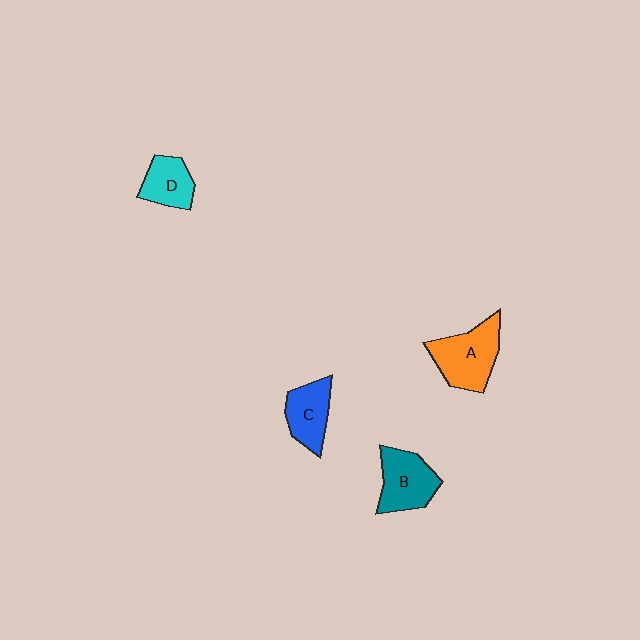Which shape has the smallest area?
Shape D (cyan).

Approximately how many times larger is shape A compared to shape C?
Approximately 1.4 times.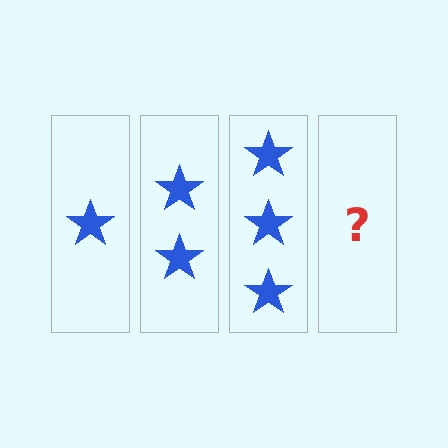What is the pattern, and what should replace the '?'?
The pattern is that each step adds one more star. The '?' should be 4 stars.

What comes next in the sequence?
The next element should be 4 stars.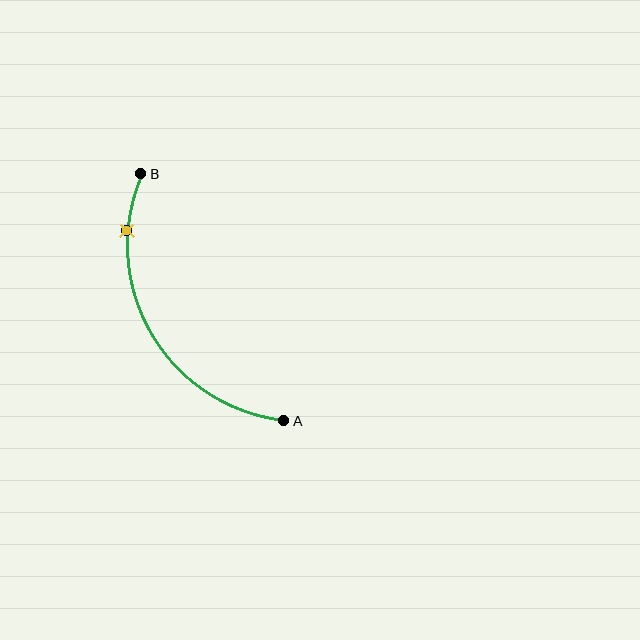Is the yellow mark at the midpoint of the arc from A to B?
No. The yellow mark lies on the arc but is closer to endpoint B. The arc midpoint would be at the point on the curve equidistant along the arc from both A and B.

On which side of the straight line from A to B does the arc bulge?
The arc bulges to the left of the straight line connecting A and B.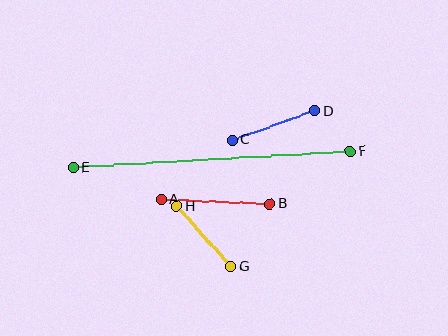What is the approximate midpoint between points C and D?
The midpoint is at approximately (274, 126) pixels.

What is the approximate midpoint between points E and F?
The midpoint is at approximately (212, 160) pixels.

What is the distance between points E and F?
The distance is approximately 278 pixels.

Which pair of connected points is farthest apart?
Points E and F are farthest apart.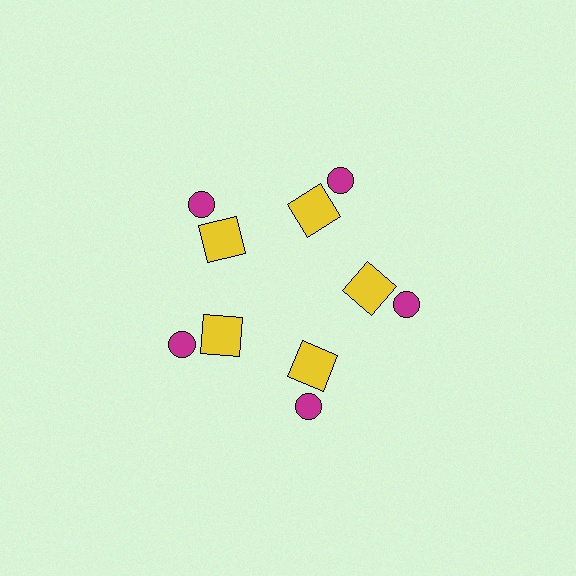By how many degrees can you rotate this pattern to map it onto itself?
The pattern maps onto itself every 72 degrees of rotation.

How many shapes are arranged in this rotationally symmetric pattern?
There are 10 shapes, arranged in 5 groups of 2.